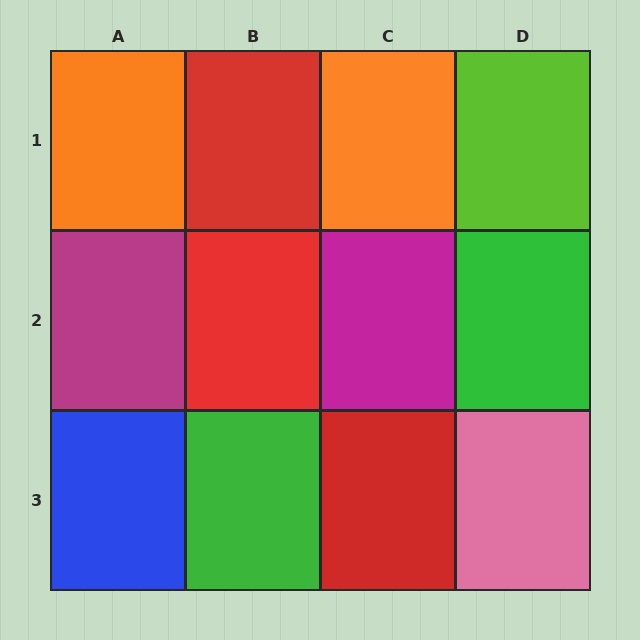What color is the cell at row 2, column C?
Magenta.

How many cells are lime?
1 cell is lime.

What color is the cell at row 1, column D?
Lime.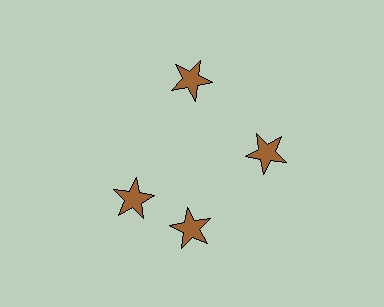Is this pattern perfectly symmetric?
No. The 4 brown stars are arranged in a ring, but one element near the 9 o'clock position is rotated out of alignment along the ring, breaking the 4-fold rotational symmetry.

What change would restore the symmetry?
The symmetry would be restored by rotating it back into even spacing with its neighbors so that all 4 stars sit at equal angles and equal distance from the center.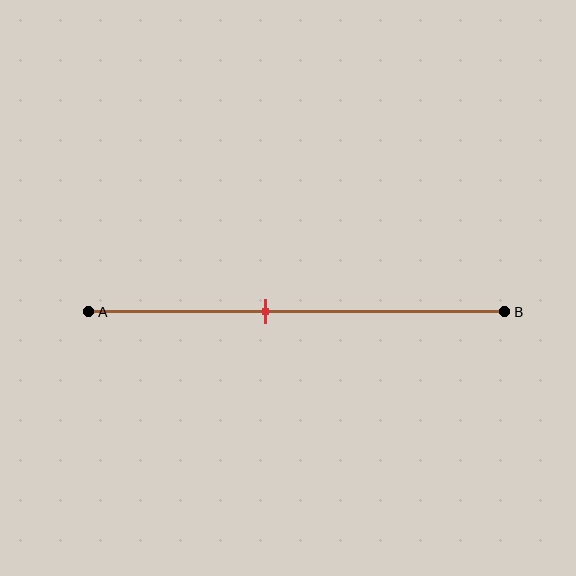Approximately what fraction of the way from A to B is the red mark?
The red mark is approximately 40% of the way from A to B.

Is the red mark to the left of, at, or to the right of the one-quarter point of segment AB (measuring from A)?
The red mark is to the right of the one-quarter point of segment AB.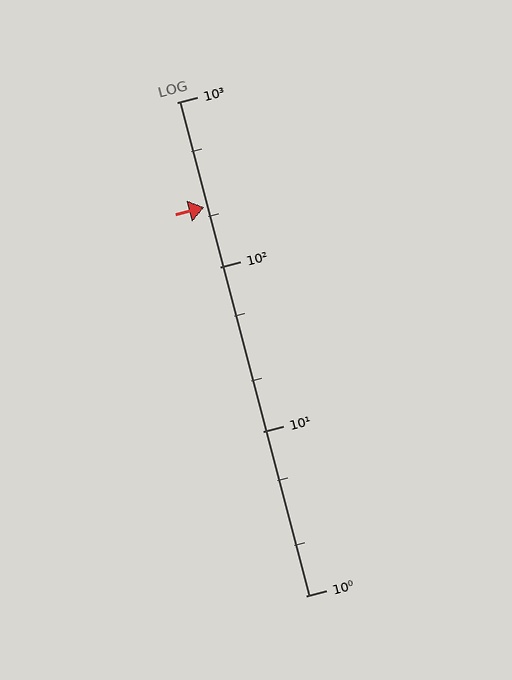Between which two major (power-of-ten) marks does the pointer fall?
The pointer is between 100 and 1000.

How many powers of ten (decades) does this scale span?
The scale spans 3 decades, from 1 to 1000.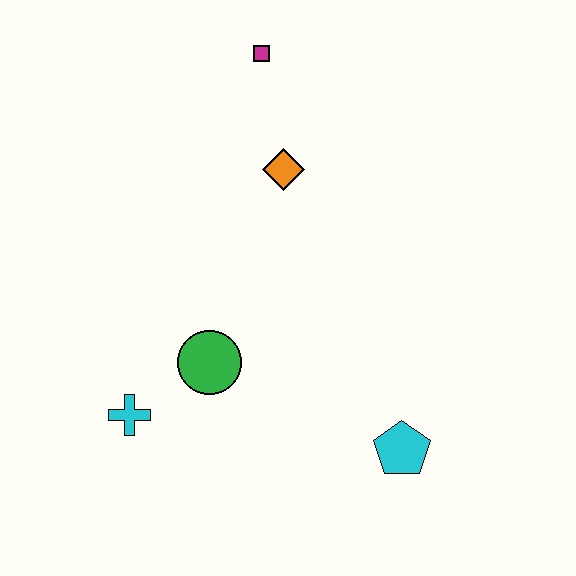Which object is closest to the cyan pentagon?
The green circle is closest to the cyan pentagon.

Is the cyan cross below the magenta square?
Yes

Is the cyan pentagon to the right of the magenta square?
Yes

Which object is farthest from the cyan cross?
The magenta square is farthest from the cyan cross.